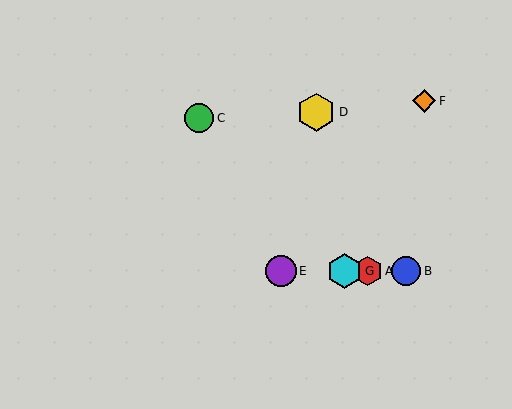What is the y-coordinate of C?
Object C is at y≈118.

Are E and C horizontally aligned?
No, E is at y≈271 and C is at y≈118.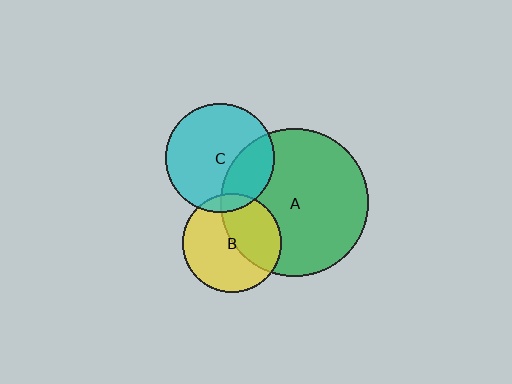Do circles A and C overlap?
Yes.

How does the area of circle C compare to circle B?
Approximately 1.2 times.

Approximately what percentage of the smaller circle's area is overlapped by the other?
Approximately 30%.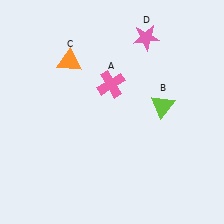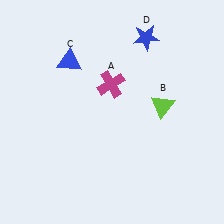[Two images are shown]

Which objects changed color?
A changed from pink to magenta. C changed from orange to blue. D changed from pink to blue.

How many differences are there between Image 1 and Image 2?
There are 3 differences between the two images.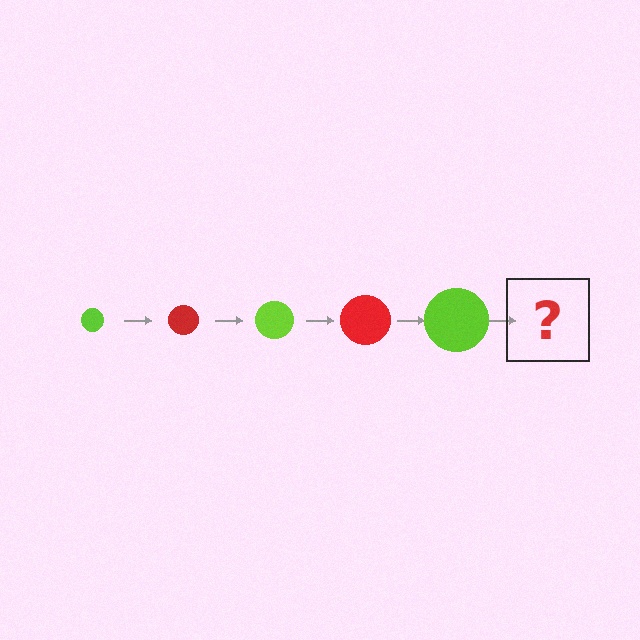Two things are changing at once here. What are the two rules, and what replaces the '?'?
The two rules are that the circle grows larger each step and the color cycles through lime and red. The '?' should be a red circle, larger than the previous one.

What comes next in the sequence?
The next element should be a red circle, larger than the previous one.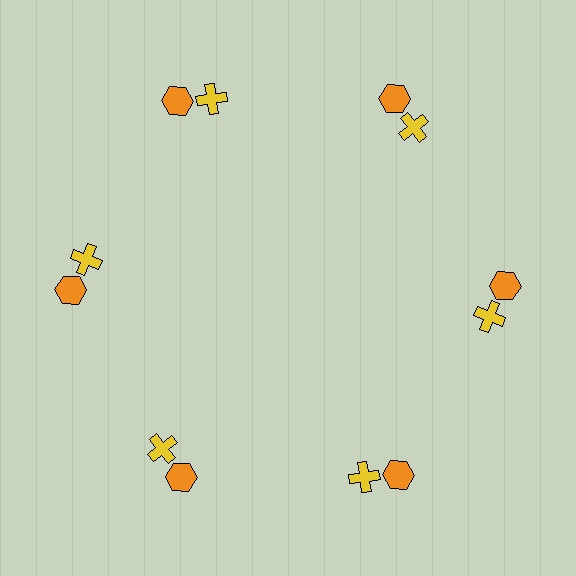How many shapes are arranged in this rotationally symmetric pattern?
There are 12 shapes, arranged in 6 groups of 2.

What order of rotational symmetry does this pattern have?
This pattern has 6-fold rotational symmetry.